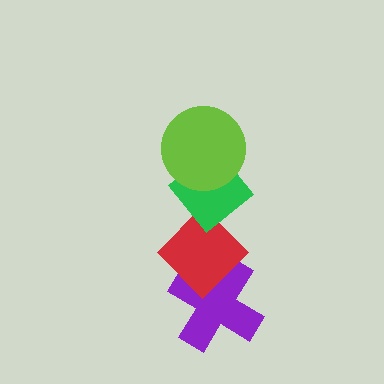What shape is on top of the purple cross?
The red diamond is on top of the purple cross.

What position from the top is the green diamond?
The green diamond is 2nd from the top.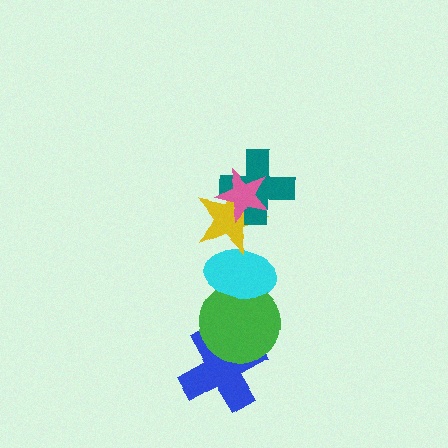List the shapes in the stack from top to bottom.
From top to bottom: the pink star, the teal cross, the yellow star, the cyan ellipse, the green circle, the blue cross.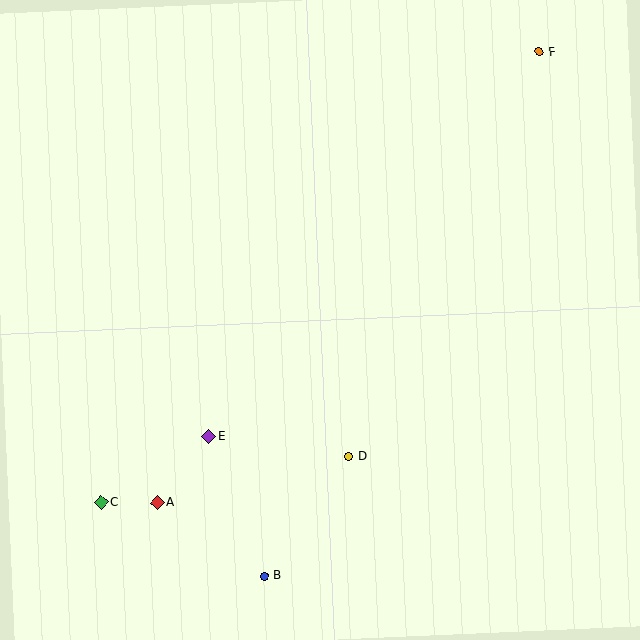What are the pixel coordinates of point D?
Point D is at (349, 457).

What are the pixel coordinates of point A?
Point A is at (157, 502).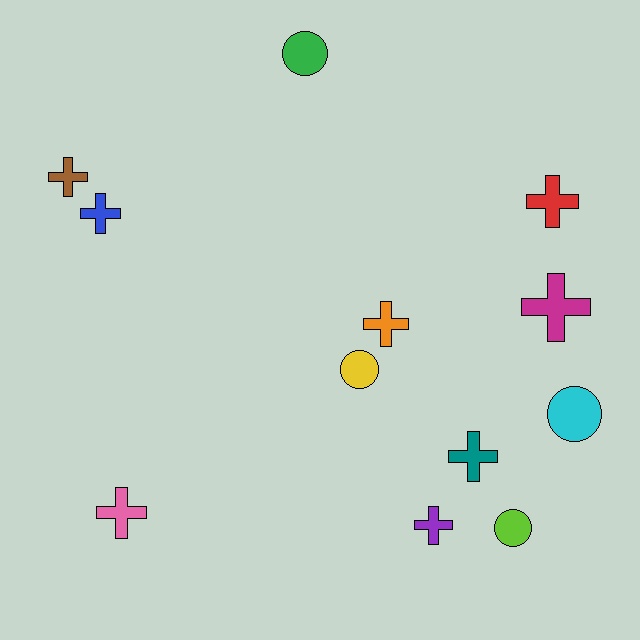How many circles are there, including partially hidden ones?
There are 4 circles.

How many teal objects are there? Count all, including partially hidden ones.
There is 1 teal object.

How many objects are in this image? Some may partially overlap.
There are 12 objects.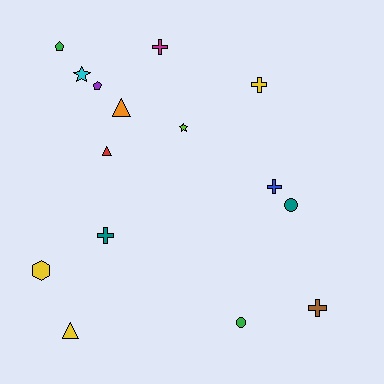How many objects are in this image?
There are 15 objects.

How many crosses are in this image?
There are 5 crosses.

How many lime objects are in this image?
There is 1 lime object.